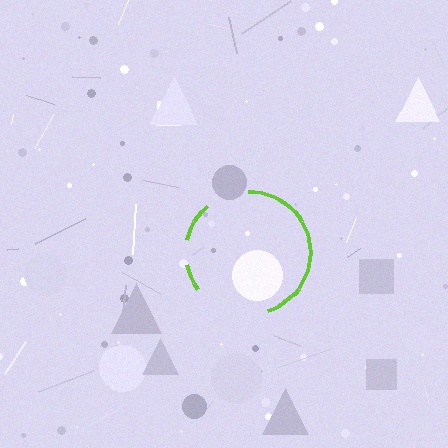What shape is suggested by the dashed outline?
The dashed outline suggests a circle.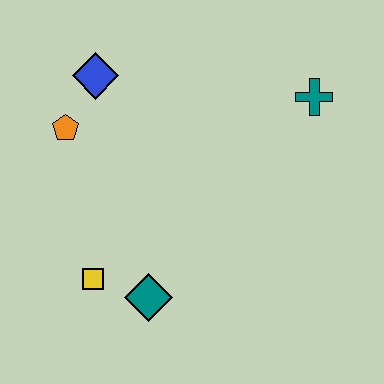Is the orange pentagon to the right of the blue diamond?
No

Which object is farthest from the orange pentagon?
The teal cross is farthest from the orange pentagon.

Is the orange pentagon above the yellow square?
Yes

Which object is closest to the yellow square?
The teal diamond is closest to the yellow square.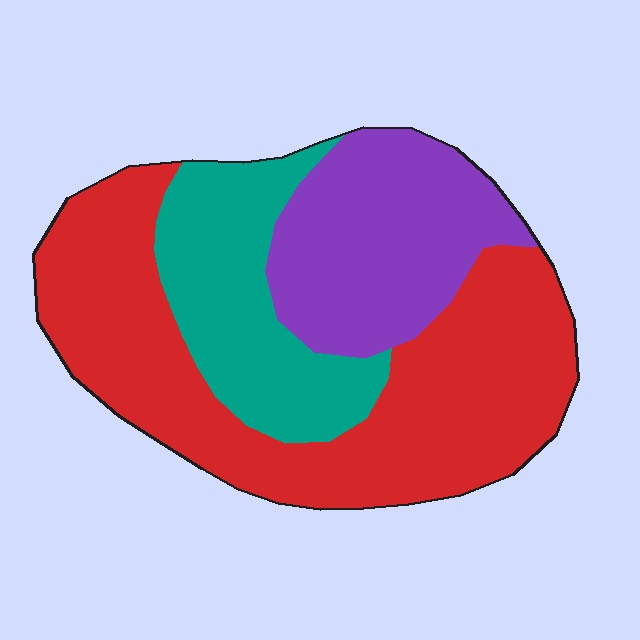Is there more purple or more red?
Red.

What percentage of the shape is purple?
Purple covers around 25% of the shape.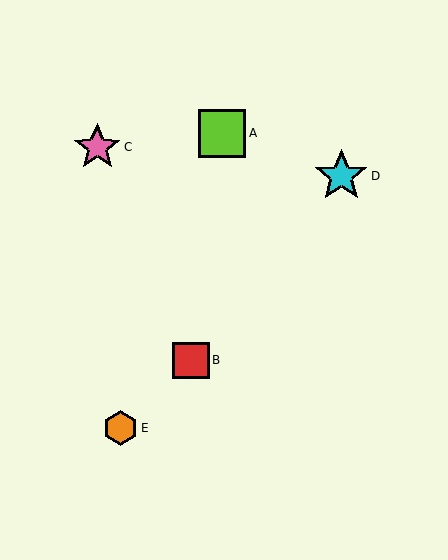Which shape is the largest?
The cyan star (labeled D) is the largest.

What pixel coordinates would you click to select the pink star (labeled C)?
Click at (97, 147) to select the pink star C.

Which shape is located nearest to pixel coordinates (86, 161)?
The pink star (labeled C) at (97, 147) is nearest to that location.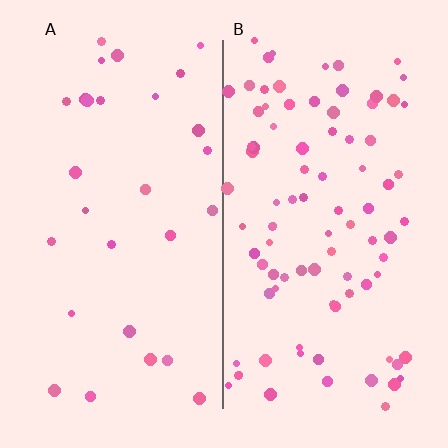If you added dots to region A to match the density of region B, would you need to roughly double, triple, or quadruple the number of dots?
Approximately triple.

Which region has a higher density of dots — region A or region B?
B (the right).